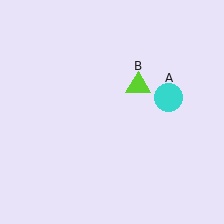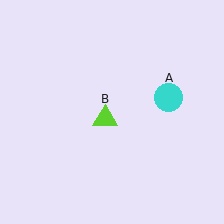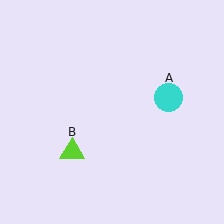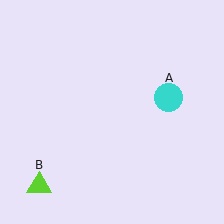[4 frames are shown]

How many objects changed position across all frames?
1 object changed position: lime triangle (object B).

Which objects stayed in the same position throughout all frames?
Cyan circle (object A) remained stationary.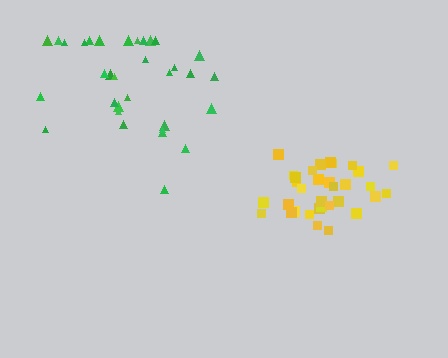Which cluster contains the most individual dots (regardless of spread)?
Yellow (33).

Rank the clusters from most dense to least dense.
yellow, green.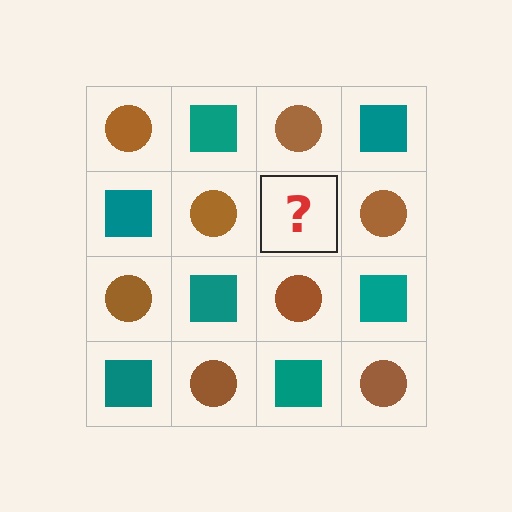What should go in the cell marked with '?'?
The missing cell should contain a teal square.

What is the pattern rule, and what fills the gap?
The rule is that it alternates brown circle and teal square in a checkerboard pattern. The gap should be filled with a teal square.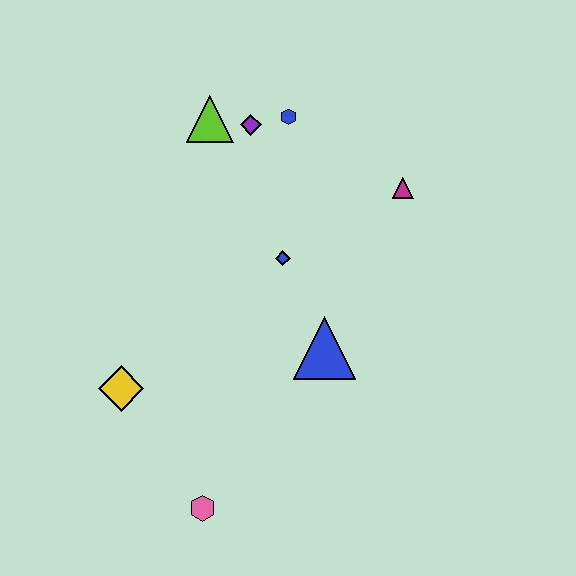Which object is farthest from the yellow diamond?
The magenta triangle is farthest from the yellow diamond.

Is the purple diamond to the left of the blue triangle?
Yes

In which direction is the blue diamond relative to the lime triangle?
The blue diamond is below the lime triangle.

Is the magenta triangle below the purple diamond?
Yes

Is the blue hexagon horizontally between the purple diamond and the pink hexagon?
No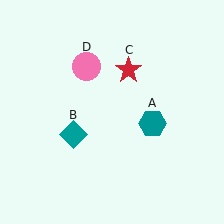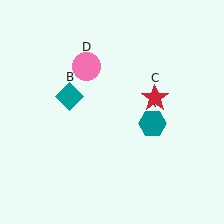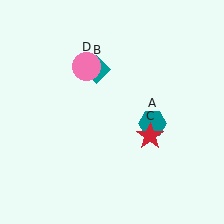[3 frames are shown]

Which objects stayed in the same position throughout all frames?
Teal hexagon (object A) and pink circle (object D) remained stationary.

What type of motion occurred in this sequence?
The teal diamond (object B), red star (object C) rotated clockwise around the center of the scene.